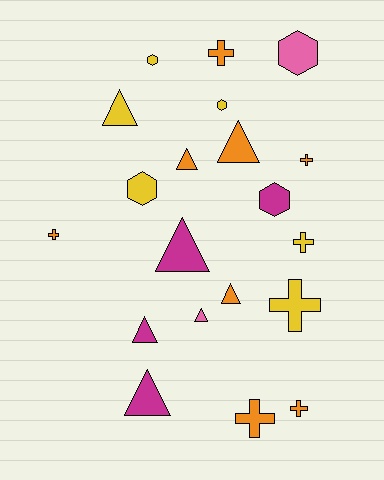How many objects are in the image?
There are 20 objects.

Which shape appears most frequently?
Triangle, with 8 objects.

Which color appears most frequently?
Orange, with 8 objects.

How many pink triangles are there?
There is 1 pink triangle.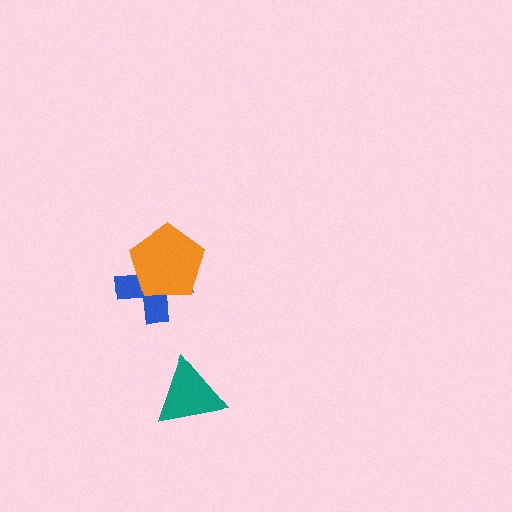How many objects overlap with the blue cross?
1 object overlaps with the blue cross.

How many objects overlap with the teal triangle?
0 objects overlap with the teal triangle.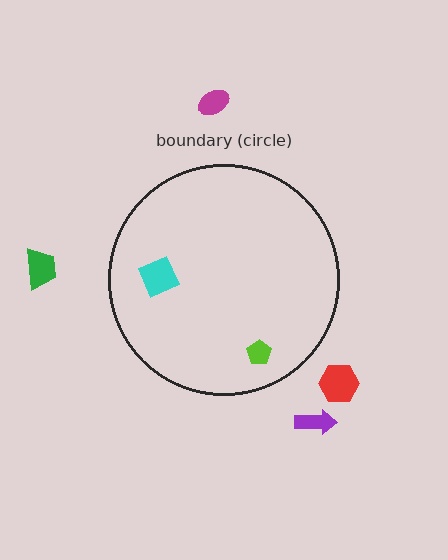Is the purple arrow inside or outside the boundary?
Outside.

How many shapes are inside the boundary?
2 inside, 4 outside.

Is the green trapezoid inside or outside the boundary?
Outside.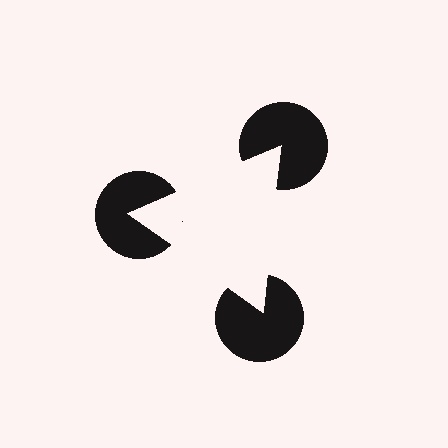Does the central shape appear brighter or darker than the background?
It typically appears slightly brighter than the background, even though no actual brightness change is drawn.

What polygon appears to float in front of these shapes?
An illusory triangle — its edges are inferred from the aligned wedge cuts in the pac-man discs, not physically drawn.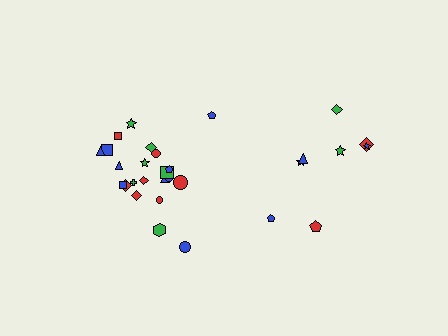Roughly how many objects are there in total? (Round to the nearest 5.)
Roughly 30 objects in total.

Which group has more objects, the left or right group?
The left group.